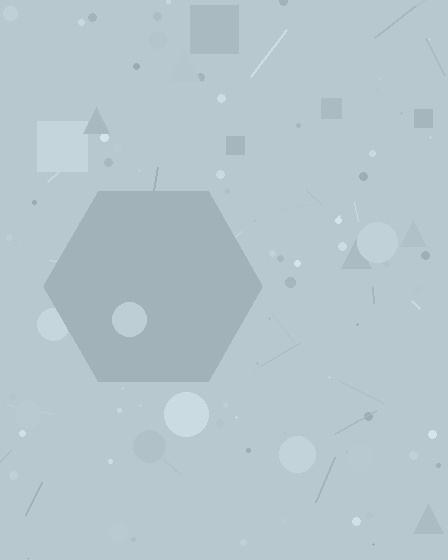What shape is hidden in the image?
A hexagon is hidden in the image.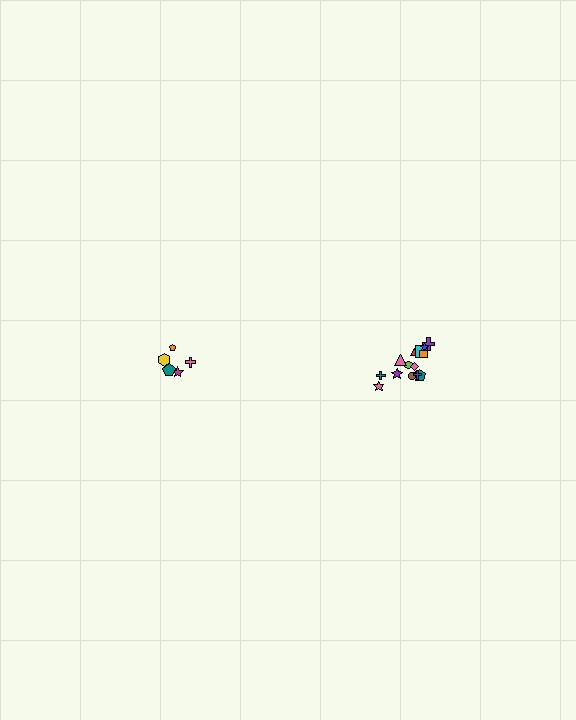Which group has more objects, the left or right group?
The right group.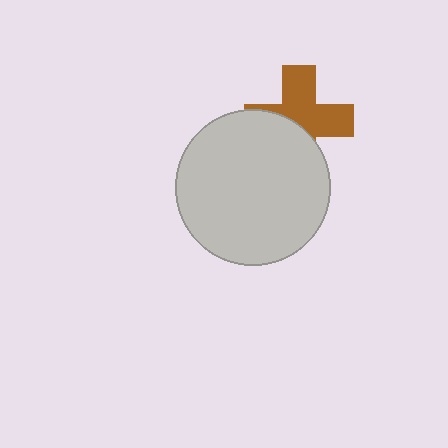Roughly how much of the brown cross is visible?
About half of it is visible (roughly 57%).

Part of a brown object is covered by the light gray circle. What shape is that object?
It is a cross.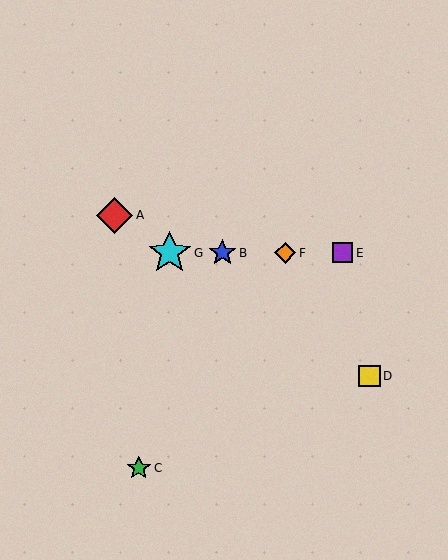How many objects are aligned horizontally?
4 objects (B, E, F, G) are aligned horizontally.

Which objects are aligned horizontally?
Objects B, E, F, G are aligned horizontally.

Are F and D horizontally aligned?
No, F is at y≈253 and D is at y≈376.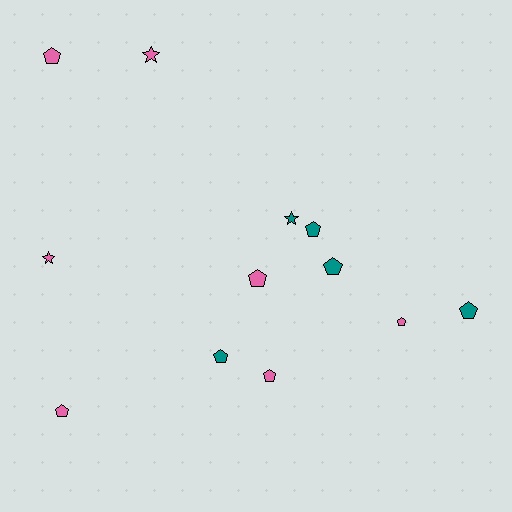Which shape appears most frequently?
Pentagon, with 9 objects.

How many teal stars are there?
There is 1 teal star.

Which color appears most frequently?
Pink, with 7 objects.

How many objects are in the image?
There are 12 objects.